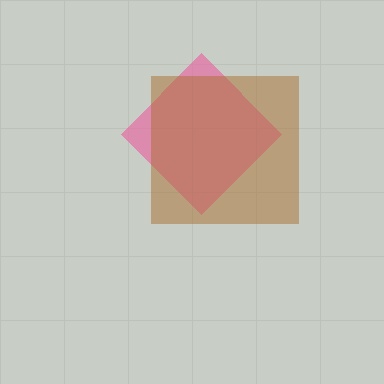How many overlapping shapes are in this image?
There are 2 overlapping shapes in the image.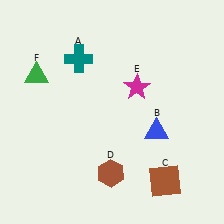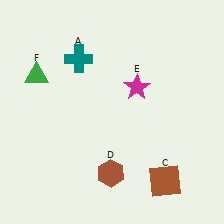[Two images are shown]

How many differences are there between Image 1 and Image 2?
There is 1 difference between the two images.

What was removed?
The blue triangle (B) was removed in Image 2.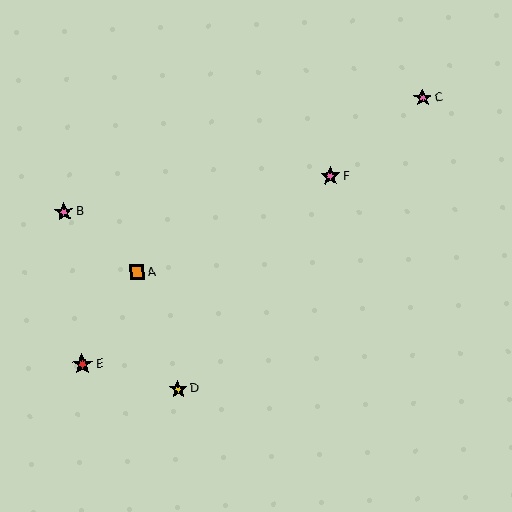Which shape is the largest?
The red star (labeled E) is the largest.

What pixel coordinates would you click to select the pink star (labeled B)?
Click at (64, 212) to select the pink star B.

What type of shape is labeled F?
Shape F is a pink star.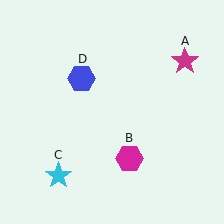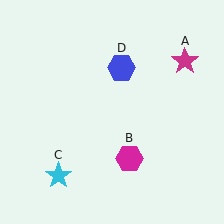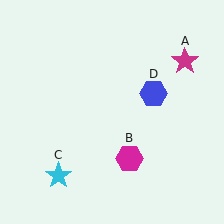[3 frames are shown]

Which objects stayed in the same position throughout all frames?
Magenta star (object A) and magenta hexagon (object B) and cyan star (object C) remained stationary.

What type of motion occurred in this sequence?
The blue hexagon (object D) rotated clockwise around the center of the scene.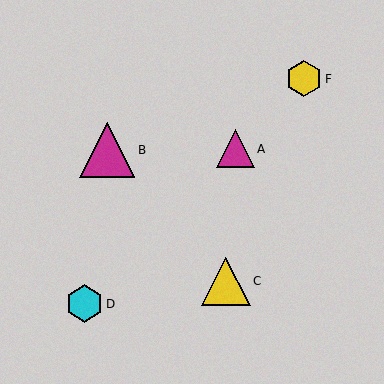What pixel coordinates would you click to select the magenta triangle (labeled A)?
Click at (235, 149) to select the magenta triangle A.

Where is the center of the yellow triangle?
The center of the yellow triangle is at (226, 282).